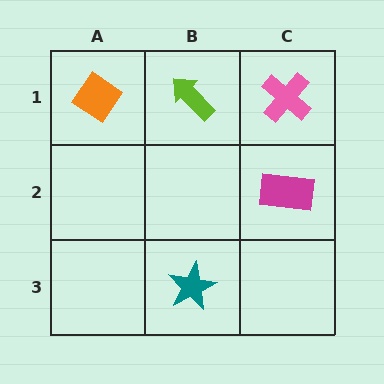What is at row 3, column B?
A teal star.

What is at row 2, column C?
A magenta rectangle.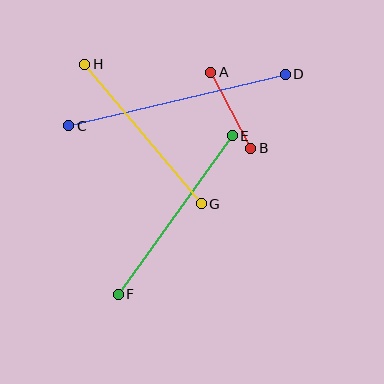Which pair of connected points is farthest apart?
Points C and D are farthest apart.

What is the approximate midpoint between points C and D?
The midpoint is at approximately (177, 100) pixels.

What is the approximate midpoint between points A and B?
The midpoint is at approximately (231, 110) pixels.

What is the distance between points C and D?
The distance is approximately 222 pixels.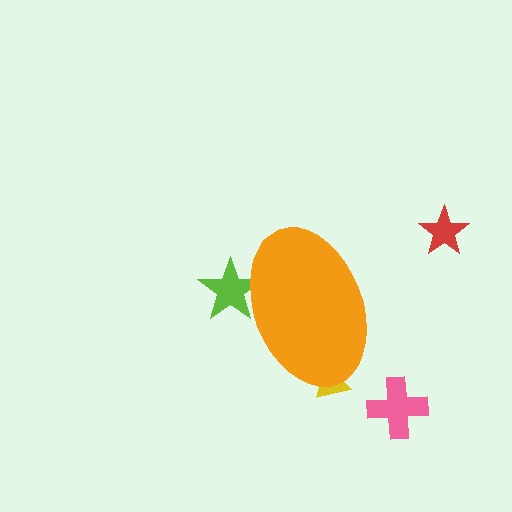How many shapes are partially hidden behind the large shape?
2 shapes are partially hidden.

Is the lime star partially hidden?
Yes, the lime star is partially hidden behind the orange ellipse.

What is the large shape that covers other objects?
An orange ellipse.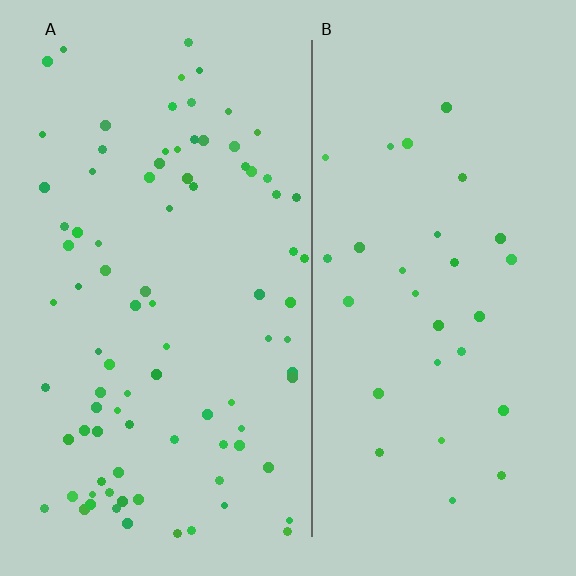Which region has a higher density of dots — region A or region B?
A (the left).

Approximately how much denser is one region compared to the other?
Approximately 2.9× — region A over region B.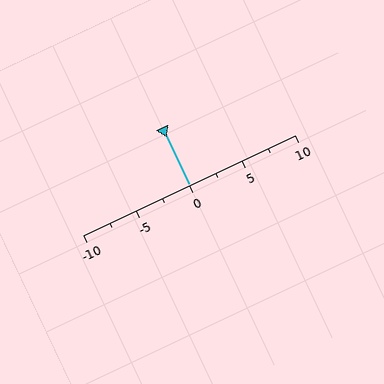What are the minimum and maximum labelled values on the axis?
The axis runs from -10 to 10.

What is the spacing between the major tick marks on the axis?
The major ticks are spaced 5 apart.